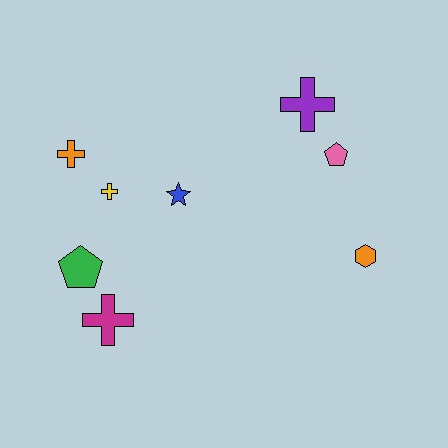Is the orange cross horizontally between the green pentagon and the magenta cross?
No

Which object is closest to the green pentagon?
The magenta cross is closest to the green pentagon.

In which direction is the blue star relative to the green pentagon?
The blue star is to the right of the green pentagon.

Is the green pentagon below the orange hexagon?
Yes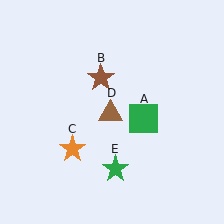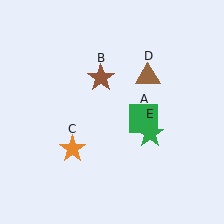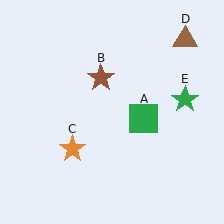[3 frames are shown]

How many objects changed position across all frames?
2 objects changed position: brown triangle (object D), green star (object E).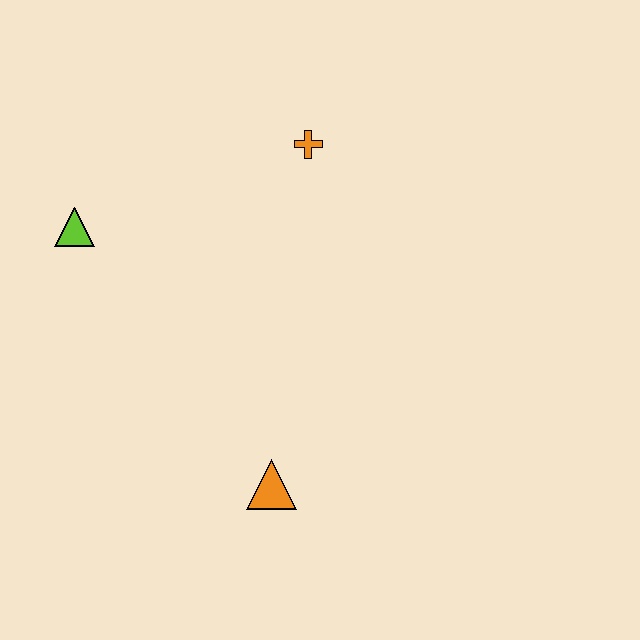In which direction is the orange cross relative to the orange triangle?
The orange cross is above the orange triangle.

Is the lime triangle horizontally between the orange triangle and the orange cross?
No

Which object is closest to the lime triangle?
The orange cross is closest to the lime triangle.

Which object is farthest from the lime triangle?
The orange triangle is farthest from the lime triangle.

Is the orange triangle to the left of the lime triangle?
No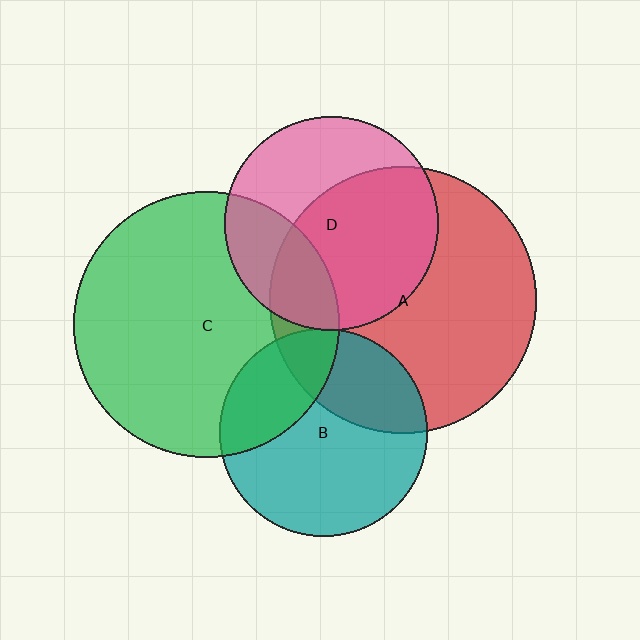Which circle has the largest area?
Circle A (red).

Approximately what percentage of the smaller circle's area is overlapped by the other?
Approximately 15%.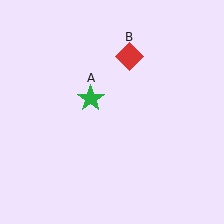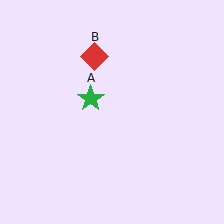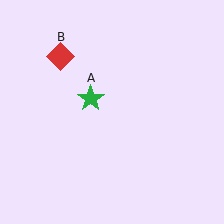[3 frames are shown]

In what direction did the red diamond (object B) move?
The red diamond (object B) moved left.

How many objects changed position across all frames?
1 object changed position: red diamond (object B).